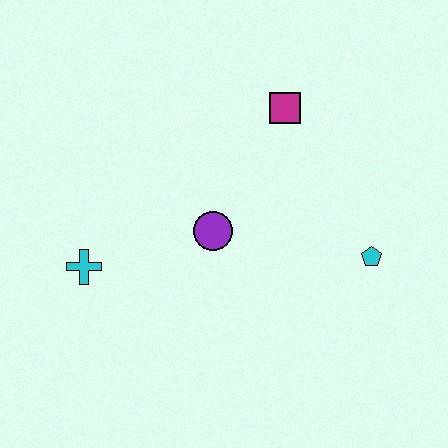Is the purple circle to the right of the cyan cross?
Yes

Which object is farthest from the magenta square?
The cyan cross is farthest from the magenta square.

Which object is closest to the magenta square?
The purple circle is closest to the magenta square.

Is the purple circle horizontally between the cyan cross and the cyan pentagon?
Yes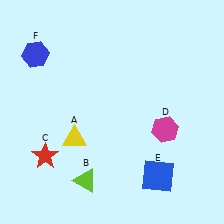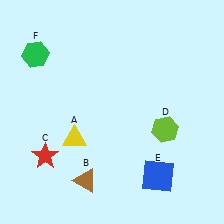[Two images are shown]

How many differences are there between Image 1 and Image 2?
There are 3 differences between the two images.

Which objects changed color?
B changed from lime to brown. D changed from magenta to lime. F changed from blue to green.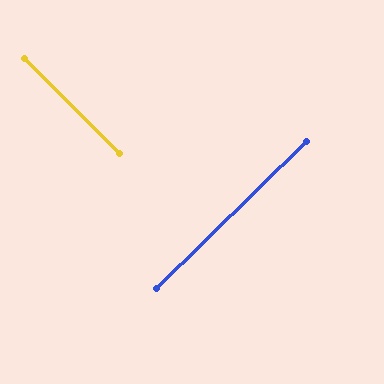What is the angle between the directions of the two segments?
Approximately 89 degrees.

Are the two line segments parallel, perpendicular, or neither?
Perpendicular — they meet at approximately 89°.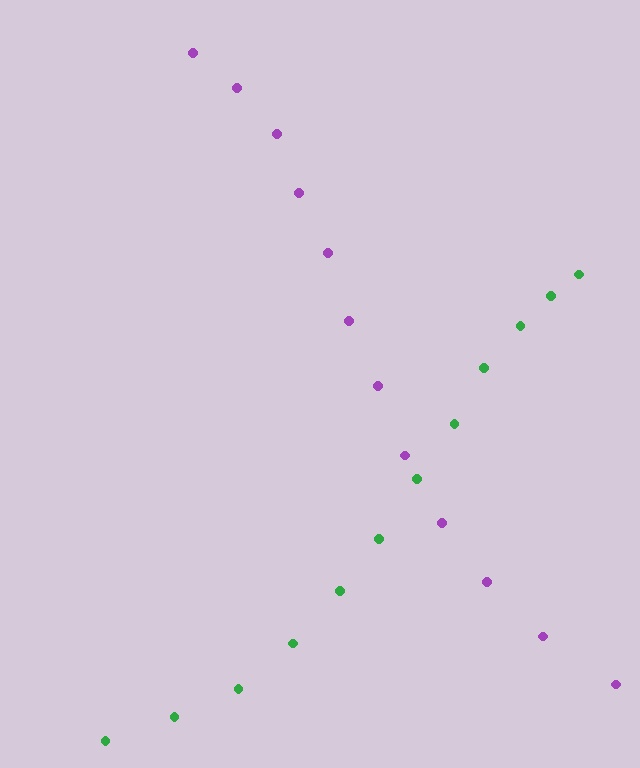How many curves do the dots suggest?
There are 2 distinct paths.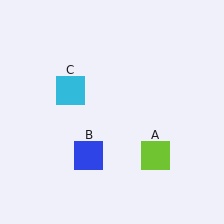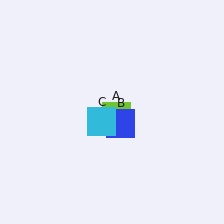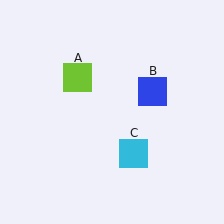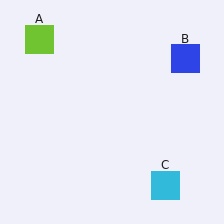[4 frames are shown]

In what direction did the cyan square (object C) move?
The cyan square (object C) moved down and to the right.